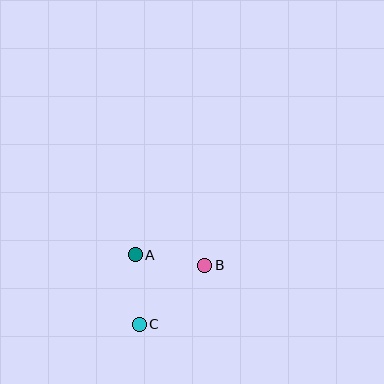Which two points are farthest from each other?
Points B and C are farthest from each other.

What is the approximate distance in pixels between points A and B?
The distance between A and B is approximately 70 pixels.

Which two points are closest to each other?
Points A and C are closest to each other.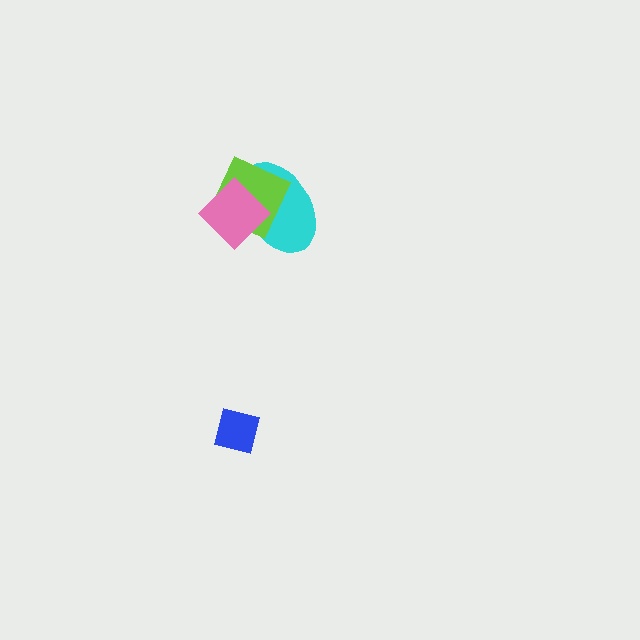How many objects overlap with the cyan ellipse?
2 objects overlap with the cyan ellipse.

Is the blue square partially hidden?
No, no other shape covers it.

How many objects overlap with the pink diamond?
2 objects overlap with the pink diamond.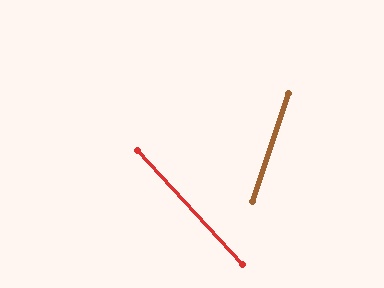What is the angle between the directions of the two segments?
Approximately 61 degrees.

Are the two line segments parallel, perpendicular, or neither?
Neither parallel nor perpendicular — they differ by about 61°.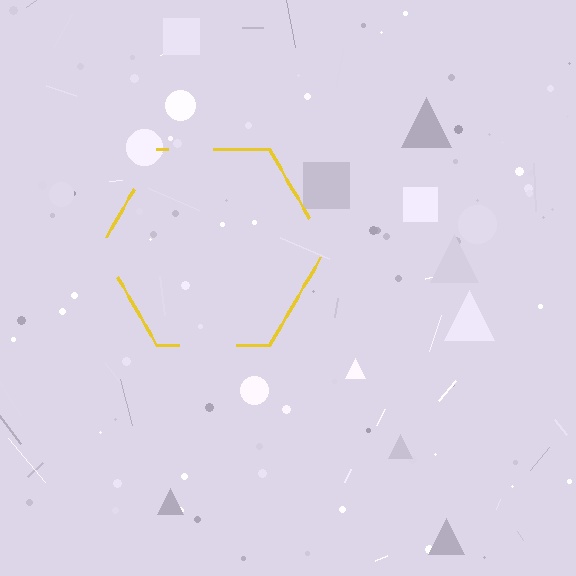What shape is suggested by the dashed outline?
The dashed outline suggests a hexagon.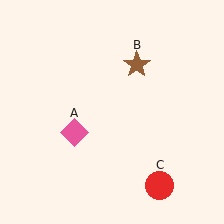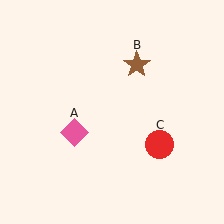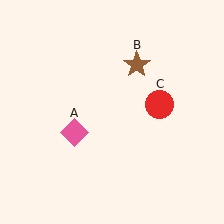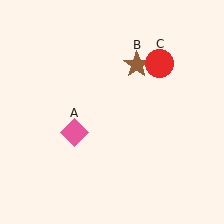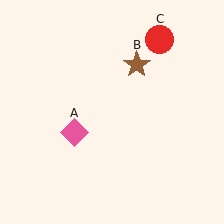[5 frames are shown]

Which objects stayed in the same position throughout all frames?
Pink diamond (object A) and brown star (object B) remained stationary.